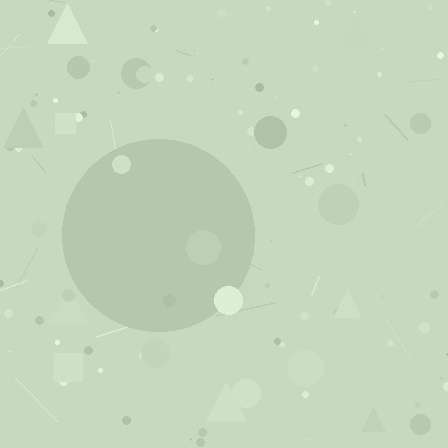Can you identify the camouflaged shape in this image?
The camouflaged shape is a circle.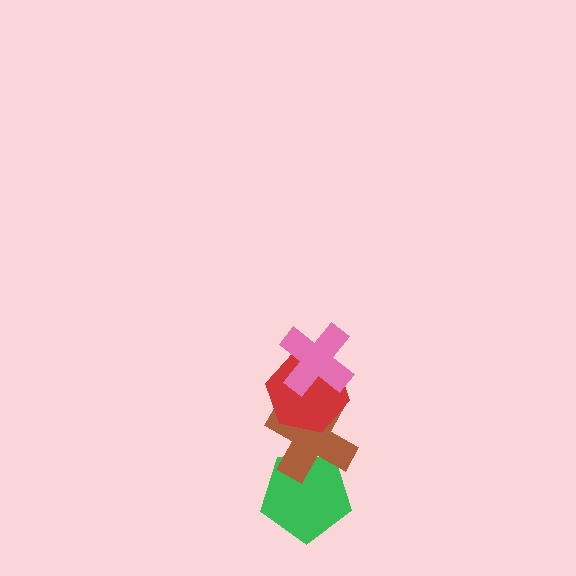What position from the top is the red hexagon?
The red hexagon is 2nd from the top.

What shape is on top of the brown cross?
The red hexagon is on top of the brown cross.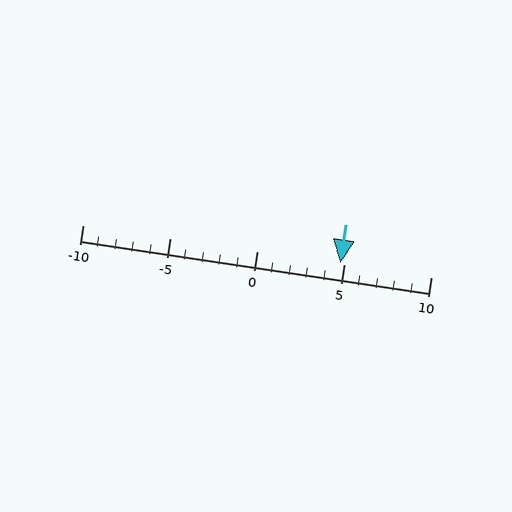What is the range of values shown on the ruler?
The ruler shows values from -10 to 10.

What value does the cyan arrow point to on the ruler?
The cyan arrow points to approximately 5.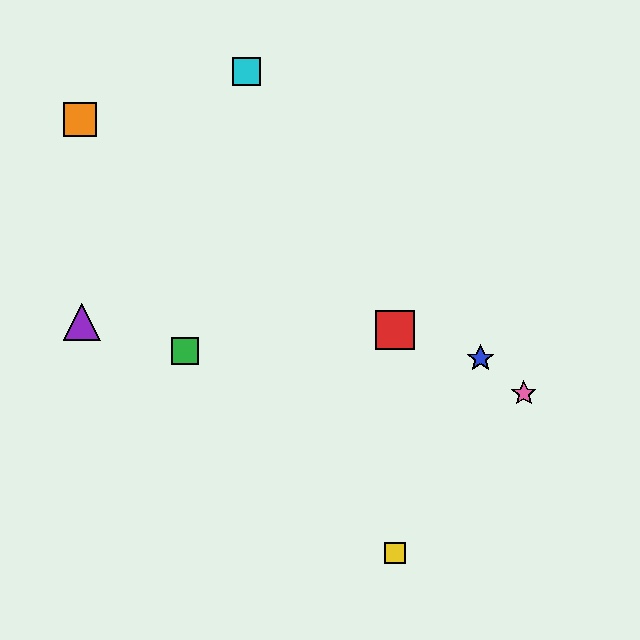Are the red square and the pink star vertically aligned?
No, the red square is at x≈395 and the pink star is at x≈524.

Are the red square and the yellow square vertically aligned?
Yes, both are at x≈395.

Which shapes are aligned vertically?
The red square, the yellow square are aligned vertically.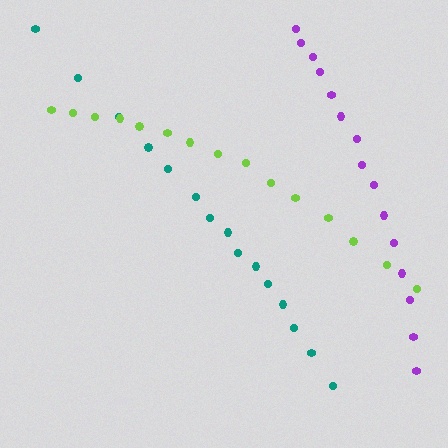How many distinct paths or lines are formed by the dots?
There are 3 distinct paths.